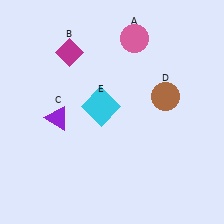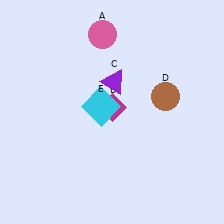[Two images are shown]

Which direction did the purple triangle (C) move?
The purple triangle (C) moved right.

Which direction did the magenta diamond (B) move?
The magenta diamond (B) moved down.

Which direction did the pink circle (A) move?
The pink circle (A) moved left.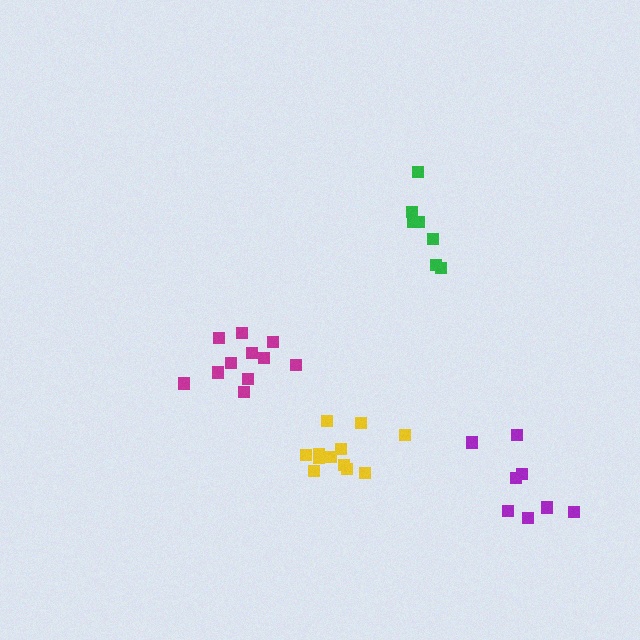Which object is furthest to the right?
The purple cluster is rightmost.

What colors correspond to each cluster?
The clusters are colored: yellow, green, purple, magenta.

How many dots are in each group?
Group 1: 12 dots, Group 2: 7 dots, Group 3: 8 dots, Group 4: 11 dots (38 total).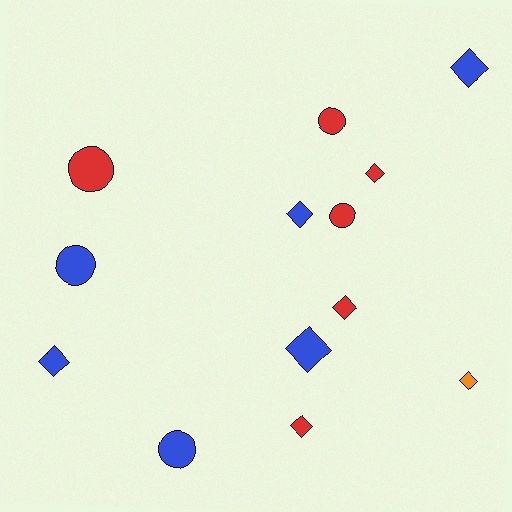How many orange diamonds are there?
There is 1 orange diamond.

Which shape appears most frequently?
Diamond, with 8 objects.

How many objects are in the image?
There are 13 objects.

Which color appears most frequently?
Red, with 6 objects.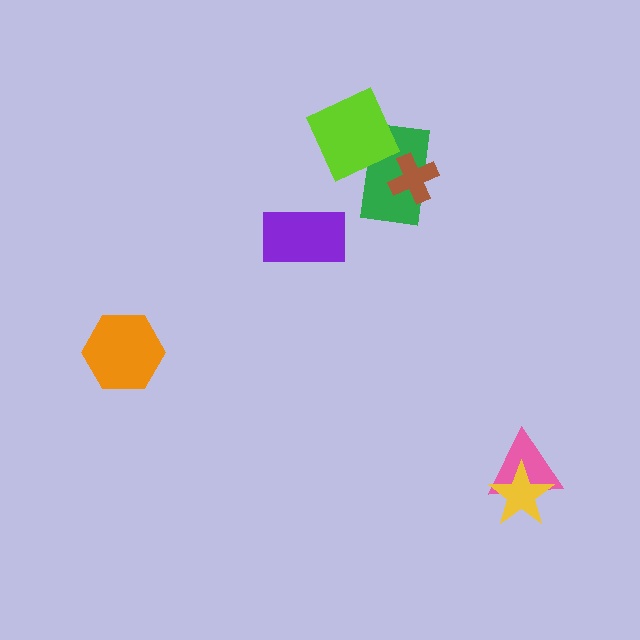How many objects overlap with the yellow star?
1 object overlaps with the yellow star.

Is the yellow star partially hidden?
No, no other shape covers it.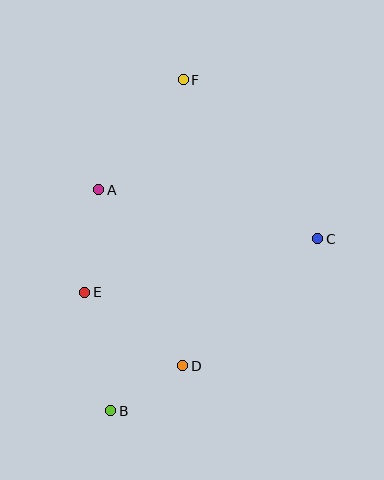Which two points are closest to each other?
Points B and D are closest to each other.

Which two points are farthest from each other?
Points B and F are farthest from each other.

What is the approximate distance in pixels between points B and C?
The distance between B and C is approximately 269 pixels.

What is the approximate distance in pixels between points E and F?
The distance between E and F is approximately 234 pixels.